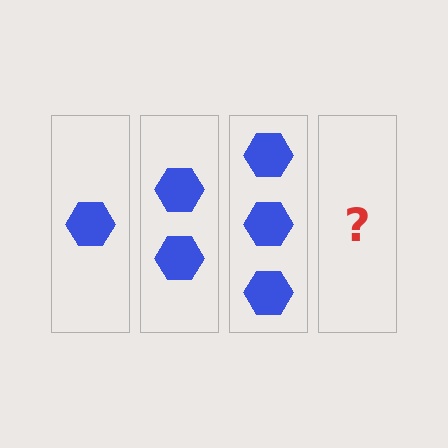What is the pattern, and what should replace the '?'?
The pattern is that each step adds one more hexagon. The '?' should be 4 hexagons.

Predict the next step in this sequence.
The next step is 4 hexagons.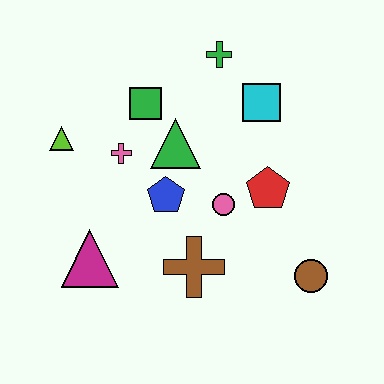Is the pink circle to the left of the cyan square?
Yes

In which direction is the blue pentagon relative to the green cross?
The blue pentagon is below the green cross.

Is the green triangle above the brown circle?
Yes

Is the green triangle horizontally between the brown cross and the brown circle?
No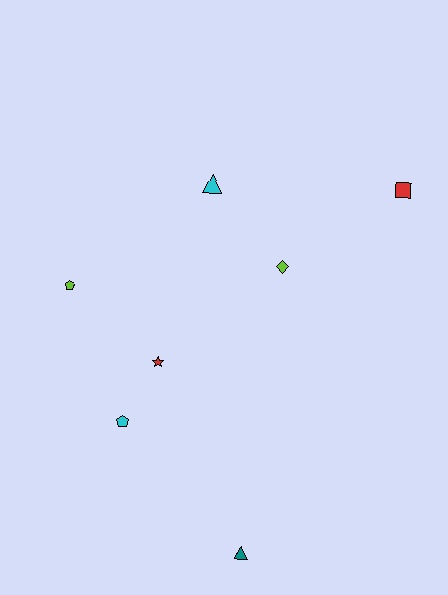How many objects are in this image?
There are 7 objects.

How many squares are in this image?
There is 1 square.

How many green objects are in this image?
There are no green objects.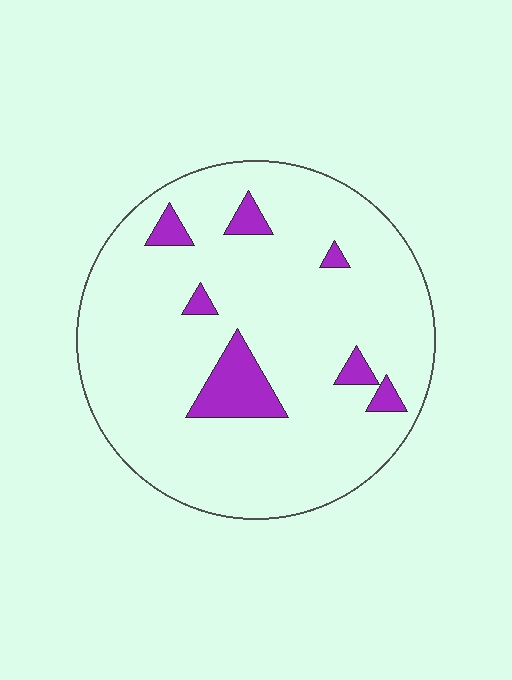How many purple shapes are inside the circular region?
7.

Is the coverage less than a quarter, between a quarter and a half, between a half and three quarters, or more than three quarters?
Less than a quarter.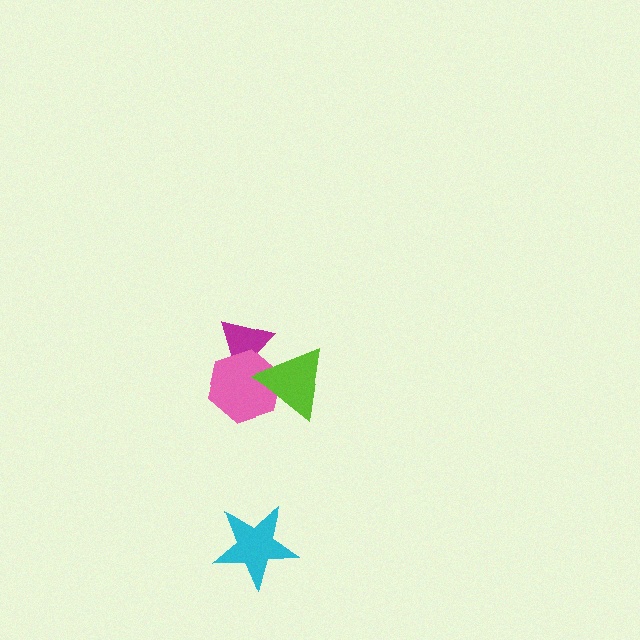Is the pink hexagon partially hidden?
Yes, it is partially covered by another shape.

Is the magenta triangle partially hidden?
Yes, it is partially covered by another shape.